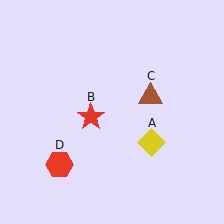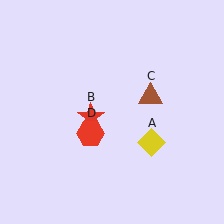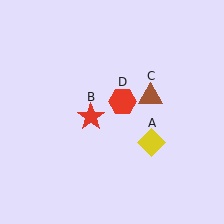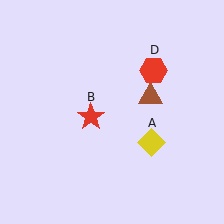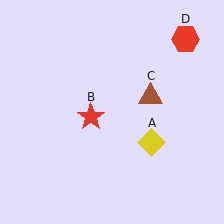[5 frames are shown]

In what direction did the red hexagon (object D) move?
The red hexagon (object D) moved up and to the right.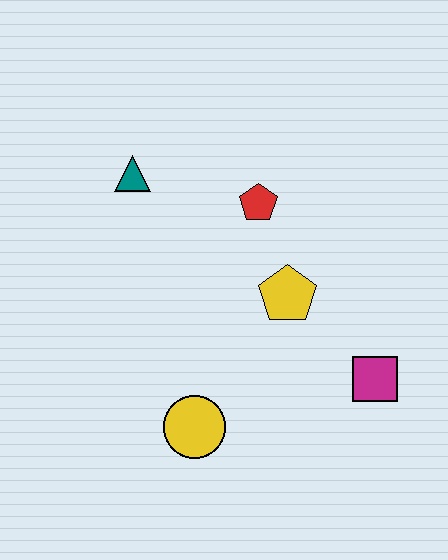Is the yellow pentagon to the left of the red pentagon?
No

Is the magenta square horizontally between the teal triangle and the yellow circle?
No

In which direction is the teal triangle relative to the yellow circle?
The teal triangle is above the yellow circle.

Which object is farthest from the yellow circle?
The teal triangle is farthest from the yellow circle.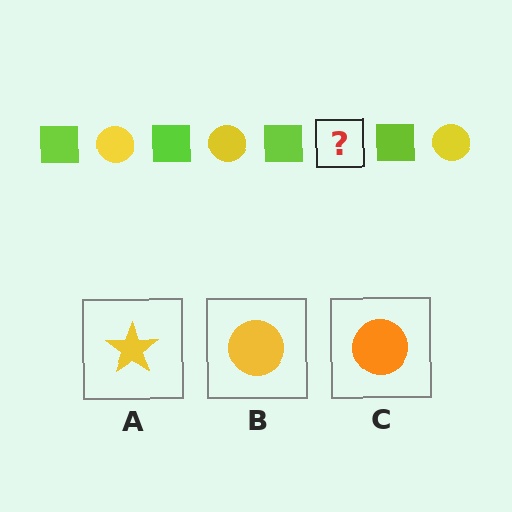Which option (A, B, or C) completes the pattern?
B.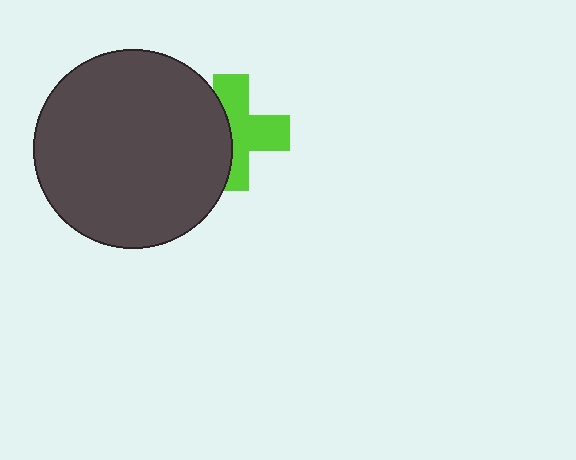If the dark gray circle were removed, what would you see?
You would see the complete lime cross.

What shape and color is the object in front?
The object in front is a dark gray circle.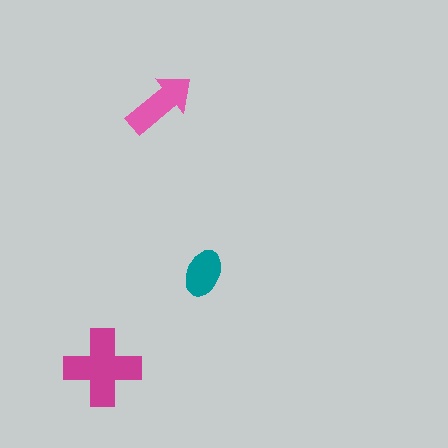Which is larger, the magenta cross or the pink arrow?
The magenta cross.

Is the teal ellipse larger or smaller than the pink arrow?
Smaller.